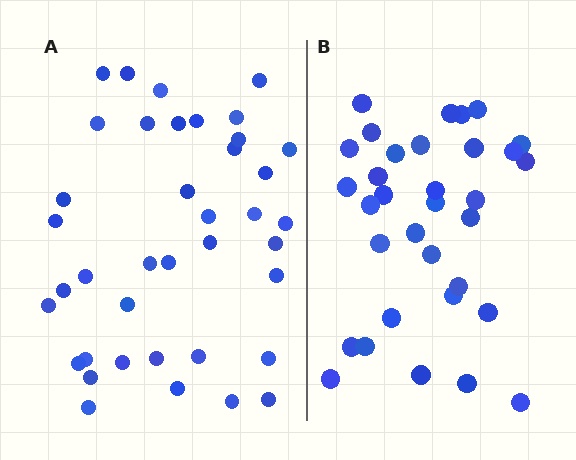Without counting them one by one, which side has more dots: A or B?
Region A (the left region) has more dots.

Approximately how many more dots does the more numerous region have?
Region A has about 6 more dots than region B.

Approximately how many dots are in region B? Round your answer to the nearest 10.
About 30 dots. (The exact count is 33, which rounds to 30.)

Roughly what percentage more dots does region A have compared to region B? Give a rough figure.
About 20% more.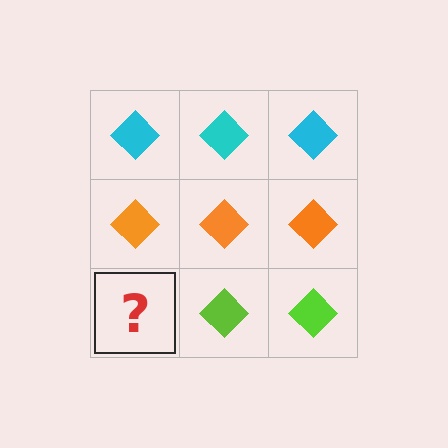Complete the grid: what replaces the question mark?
The question mark should be replaced with a lime diamond.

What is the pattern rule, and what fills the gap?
The rule is that each row has a consistent color. The gap should be filled with a lime diamond.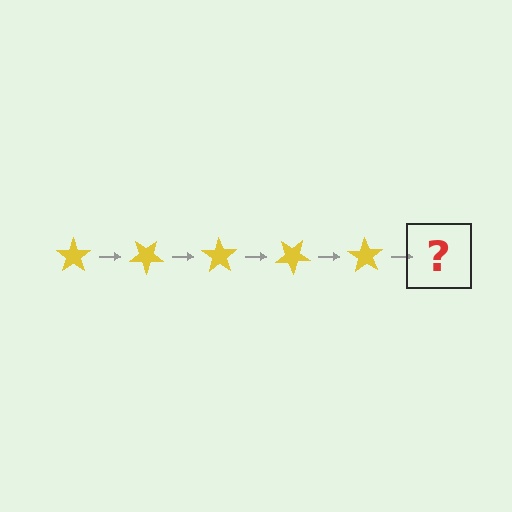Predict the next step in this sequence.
The next step is a yellow star rotated 175 degrees.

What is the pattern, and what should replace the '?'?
The pattern is that the star rotates 35 degrees each step. The '?' should be a yellow star rotated 175 degrees.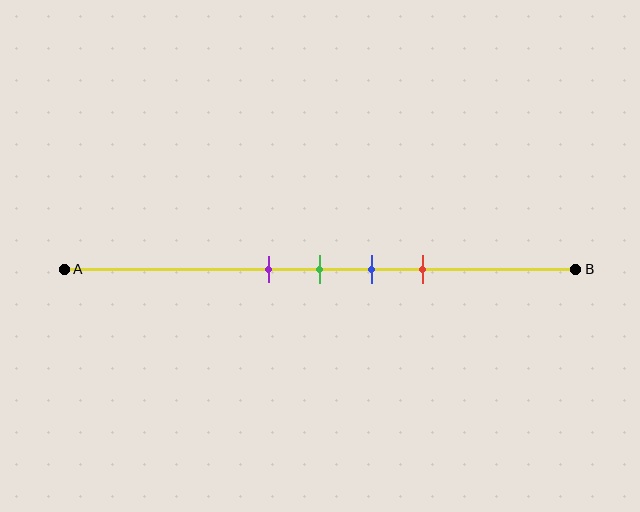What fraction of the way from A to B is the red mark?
The red mark is approximately 70% (0.7) of the way from A to B.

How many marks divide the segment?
There are 4 marks dividing the segment.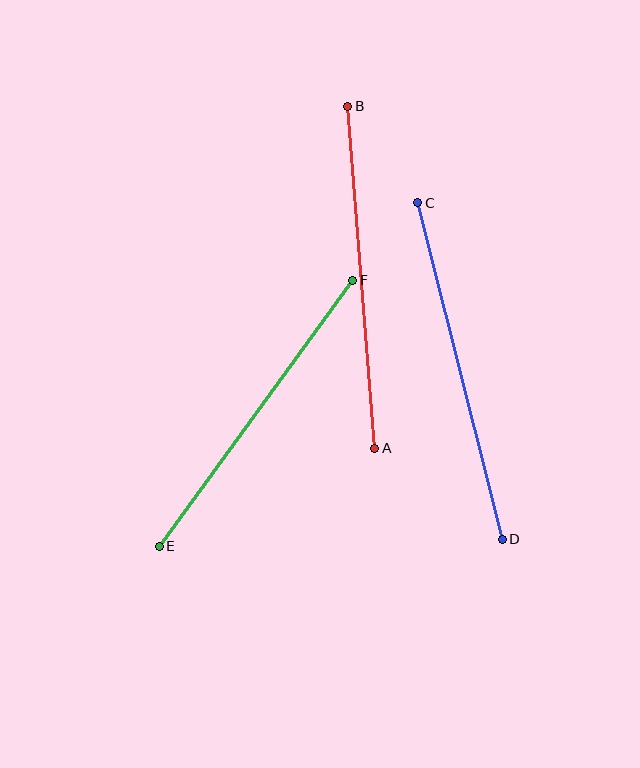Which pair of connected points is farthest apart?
Points C and D are farthest apart.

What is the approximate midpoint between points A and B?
The midpoint is at approximately (361, 277) pixels.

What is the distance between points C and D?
The distance is approximately 347 pixels.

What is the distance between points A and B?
The distance is approximately 344 pixels.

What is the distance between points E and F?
The distance is approximately 329 pixels.